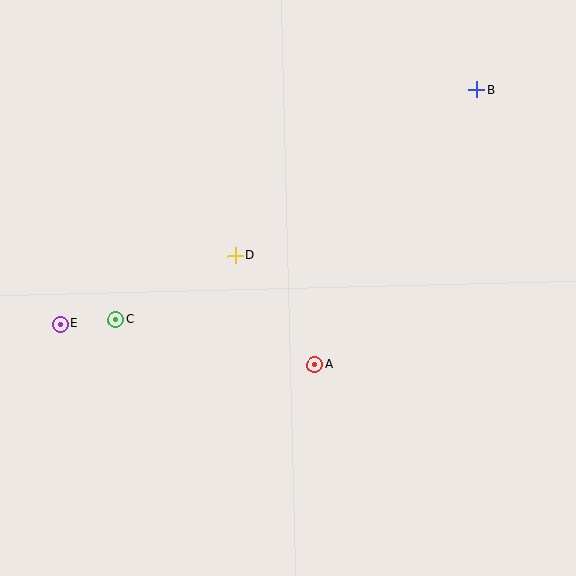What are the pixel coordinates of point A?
Point A is at (315, 365).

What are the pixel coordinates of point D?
Point D is at (235, 256).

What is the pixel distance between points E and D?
The distance between E and D is 188 pixels.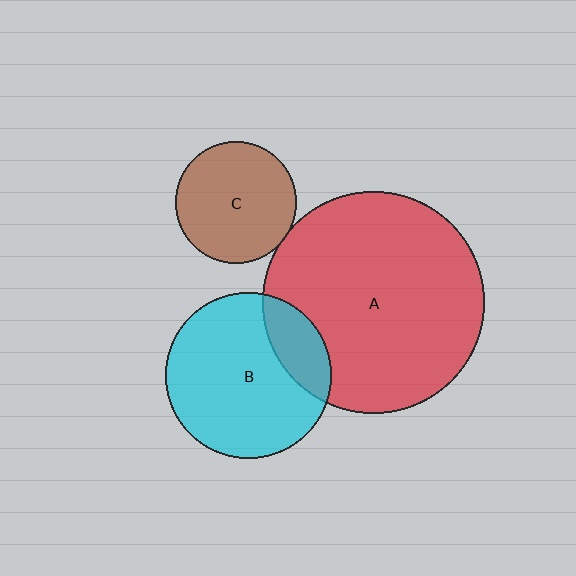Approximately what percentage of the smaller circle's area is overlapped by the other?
Approximately 20%.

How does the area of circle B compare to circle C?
Approximately 1.9 times.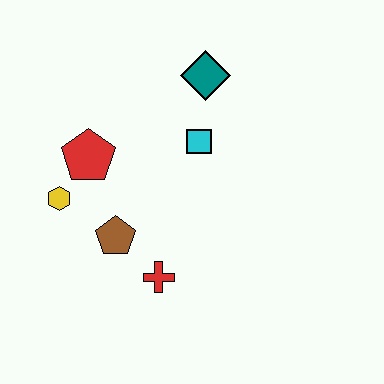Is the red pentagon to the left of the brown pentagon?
Yes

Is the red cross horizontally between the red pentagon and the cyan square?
Yes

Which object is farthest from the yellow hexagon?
The teal diamond is farthest from the yellow hexagon.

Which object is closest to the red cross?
The brown pentagon is closest to the red cross.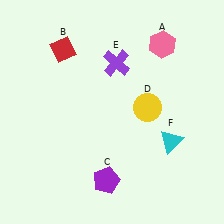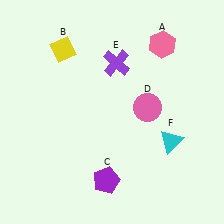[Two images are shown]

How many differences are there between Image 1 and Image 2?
There are 2 differences between the two images.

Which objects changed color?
B changed from red to yellow. D changed from yellow to pink.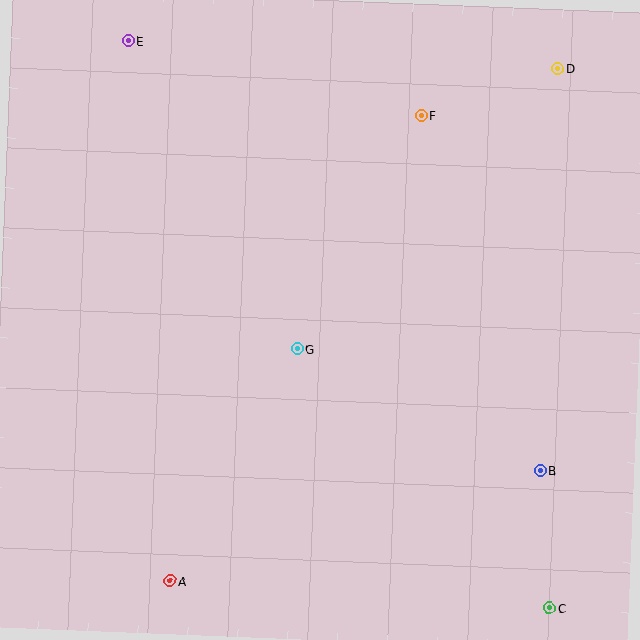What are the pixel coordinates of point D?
Point D is at (558, 69).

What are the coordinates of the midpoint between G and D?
The midpoint between G and D is at (427, 209).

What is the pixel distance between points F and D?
The distance between F and D is 144 pixels.